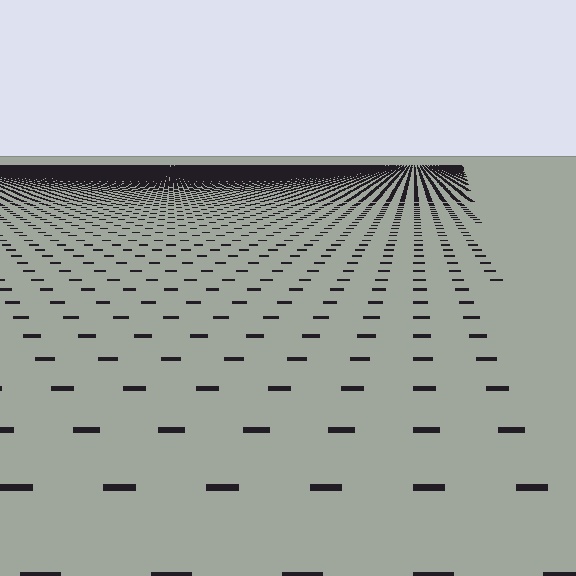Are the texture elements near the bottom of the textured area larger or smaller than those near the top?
Larger. Near the bottom, elements are closer to the viewer and appear at a bigger on-screen size.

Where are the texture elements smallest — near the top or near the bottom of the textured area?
Near the top.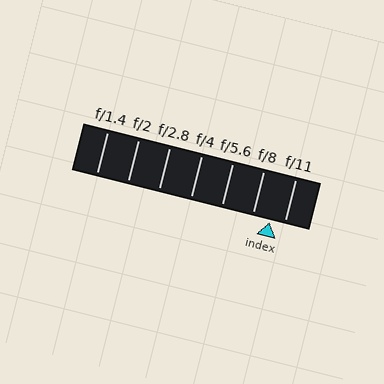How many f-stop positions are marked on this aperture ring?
There are 7 f-stop positions marked.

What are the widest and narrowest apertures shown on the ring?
The widest aperture shown is f/1.4 and the narrowest is f/11.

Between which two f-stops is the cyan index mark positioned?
The index mark is between f/8 and f/11.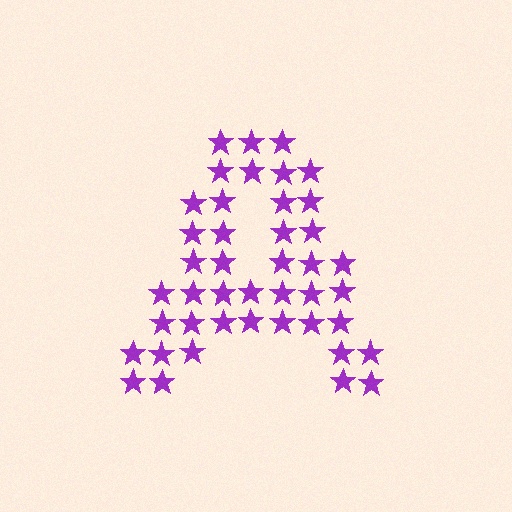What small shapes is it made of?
It is made of small stars.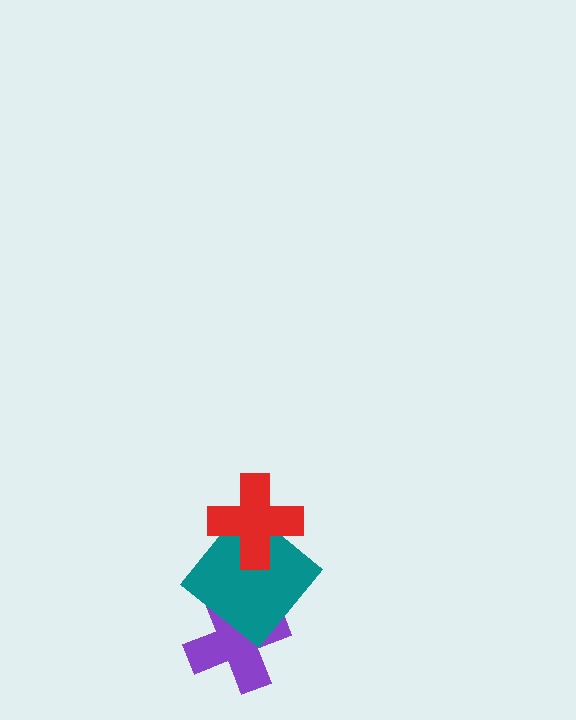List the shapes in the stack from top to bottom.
From top to bottom: the red cross, the teal diamond, the purple cross.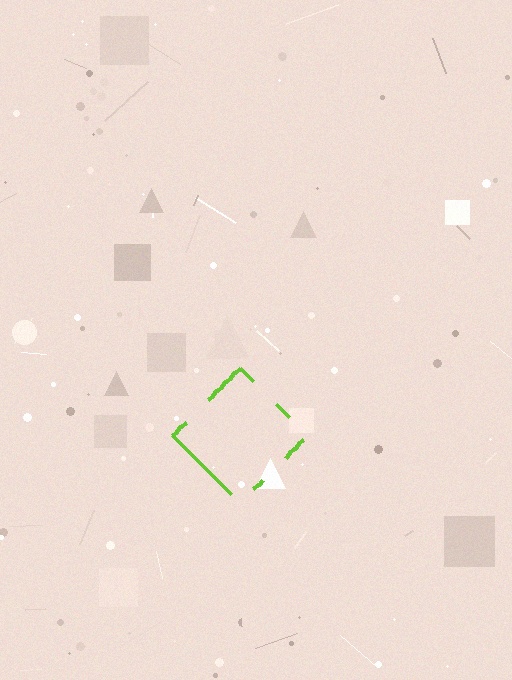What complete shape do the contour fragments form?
The contour fragments form a diamond.